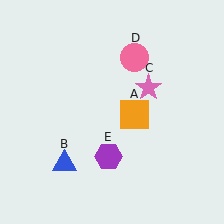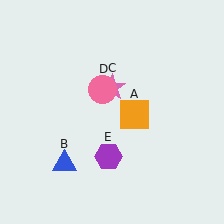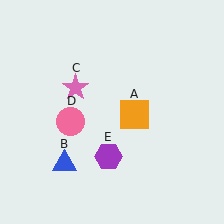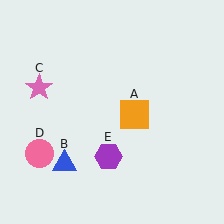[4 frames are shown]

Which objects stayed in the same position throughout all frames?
Orange square (object A) and blue triangle (object B) and purple hexagon (object E) remained stationary.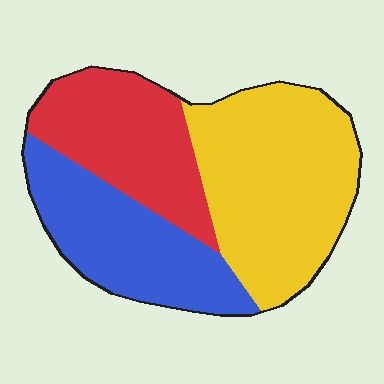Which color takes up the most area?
Yellow, at roughly 45%.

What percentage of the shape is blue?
Blue takes up between a quarter and a half of the shape.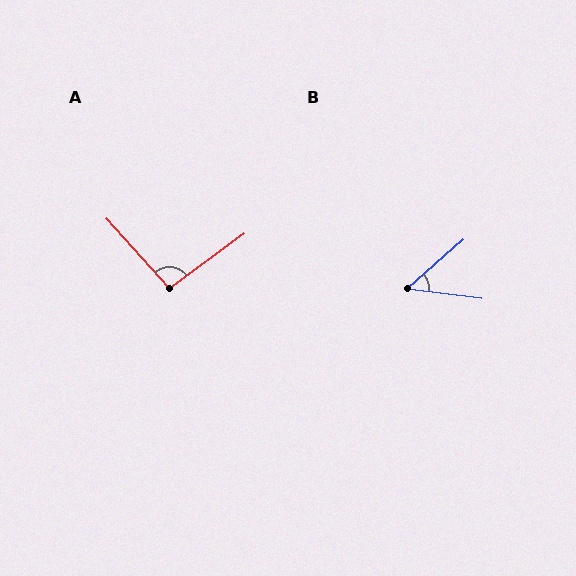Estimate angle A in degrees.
Approximately 96 degrees.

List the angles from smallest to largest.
B (48°), A (96°).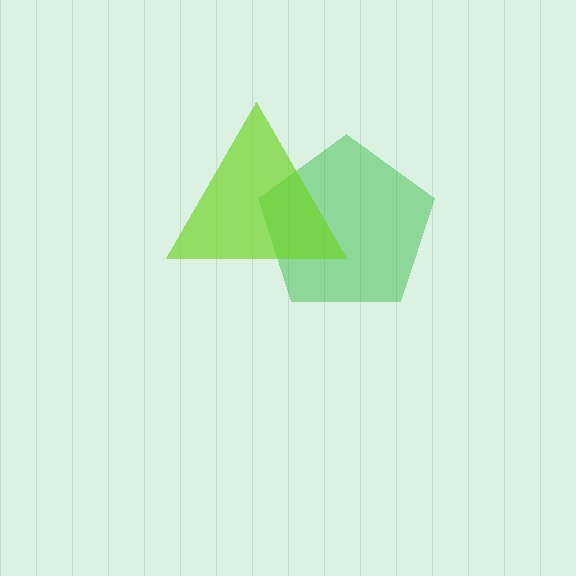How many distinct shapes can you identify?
There are 2 distinct shapes: a green pentagon, a lime triangle.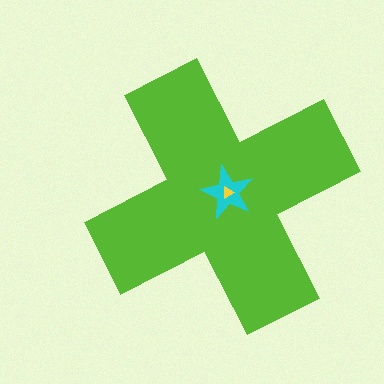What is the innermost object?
The yellow triangle.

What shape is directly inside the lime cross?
The cyan star.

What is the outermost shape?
The lime cross.